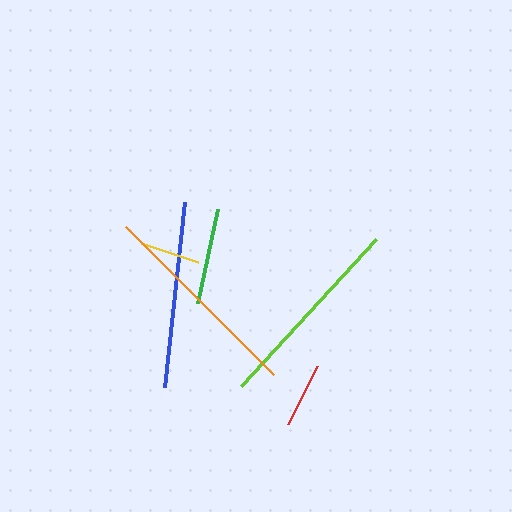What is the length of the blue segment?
The blue segment is approximately 186 pixels long.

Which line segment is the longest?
The orange line is the longest at approximately 209 pixels.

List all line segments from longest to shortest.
From longest to shortest: orange, lime, blue, green, red, yellow.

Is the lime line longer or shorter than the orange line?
The orange line is longer than the lime line.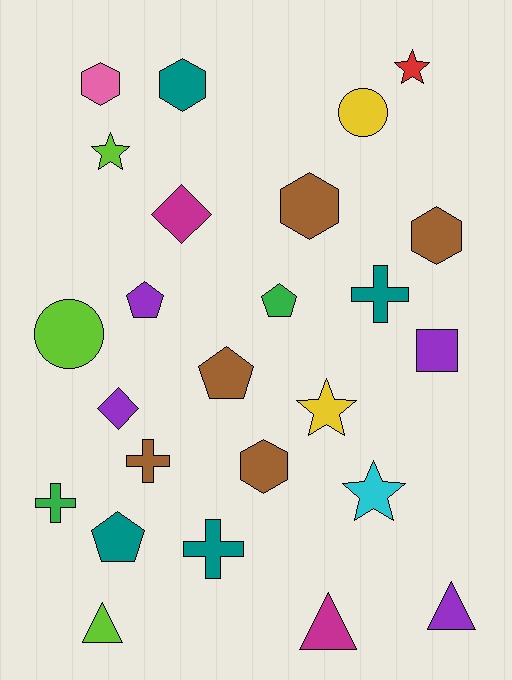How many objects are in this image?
There are 25 objects.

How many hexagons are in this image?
There are 5 hexagons.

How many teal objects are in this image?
There are 4 teal objects.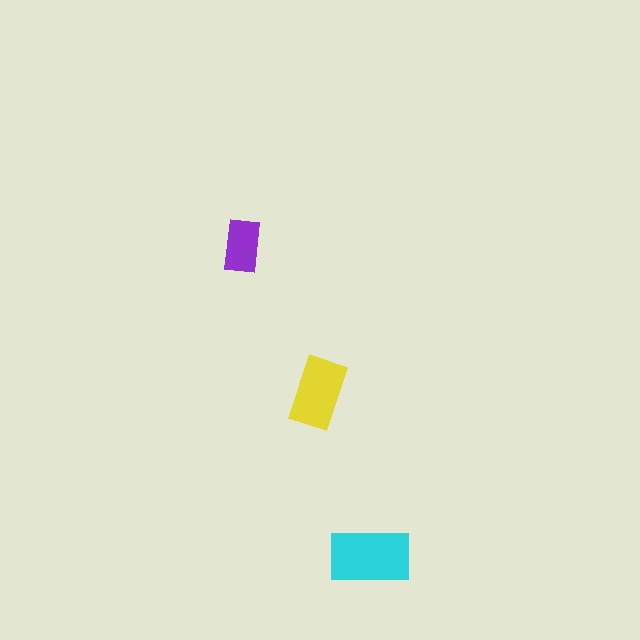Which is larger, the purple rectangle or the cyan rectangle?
The cyan one.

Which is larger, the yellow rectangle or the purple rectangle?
The yellow one.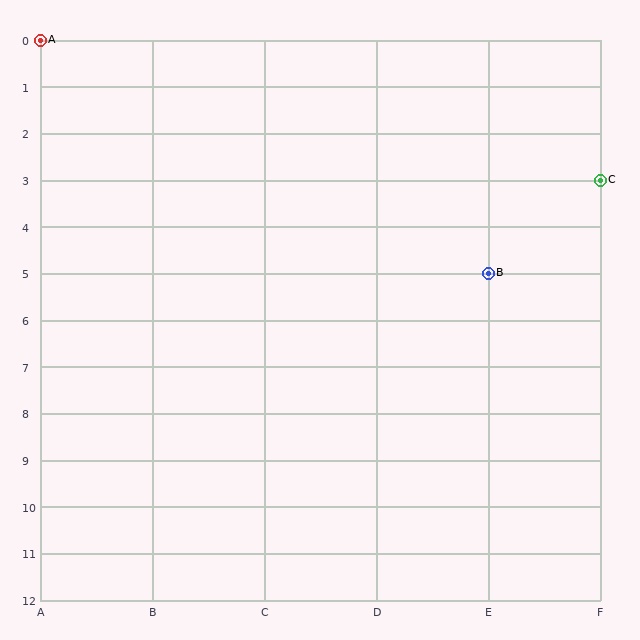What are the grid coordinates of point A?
Point A is at grid coordinates (A, 0).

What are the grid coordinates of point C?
Point C is at grid coordinates (F, 3).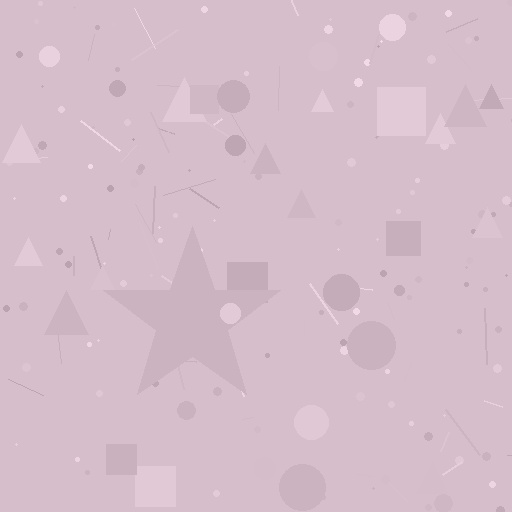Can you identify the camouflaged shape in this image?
The camouflaged shape is a star.